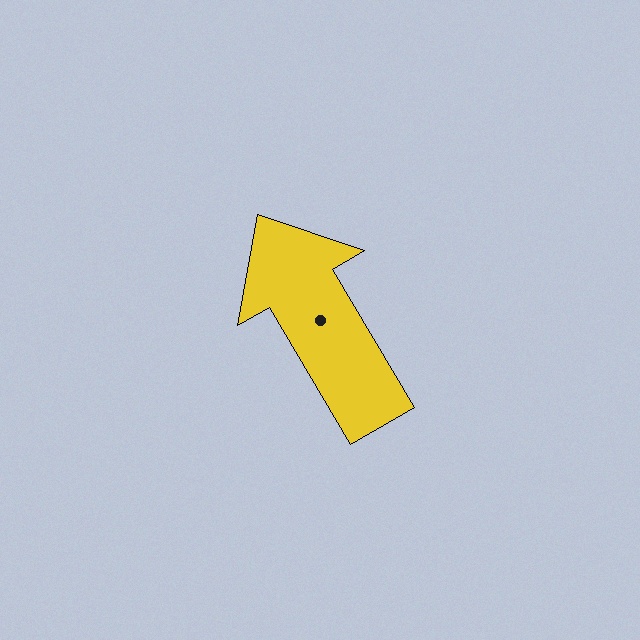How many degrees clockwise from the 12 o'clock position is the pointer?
Approximately 329 degrees.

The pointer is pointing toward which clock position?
Roughly 11 o'clock.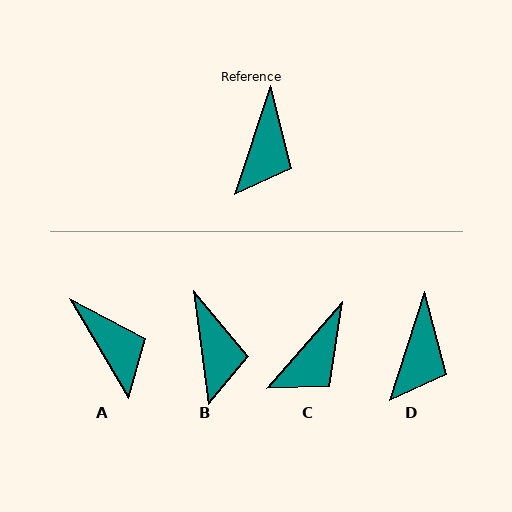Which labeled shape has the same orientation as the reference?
D.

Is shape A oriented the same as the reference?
No, it is off by about 48 degrees.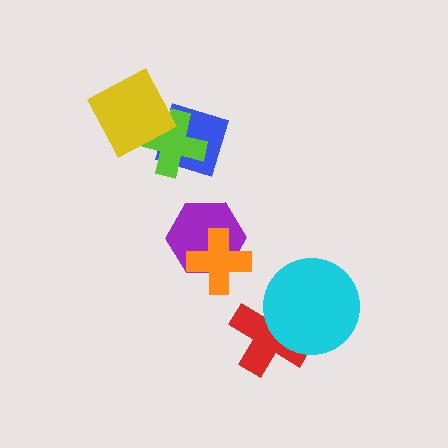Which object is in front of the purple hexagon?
The orange cross is in front of the purple hexagon.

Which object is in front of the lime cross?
The yellow diamond is in front of the lime cross.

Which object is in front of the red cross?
The cyan circle is in front of the red cross.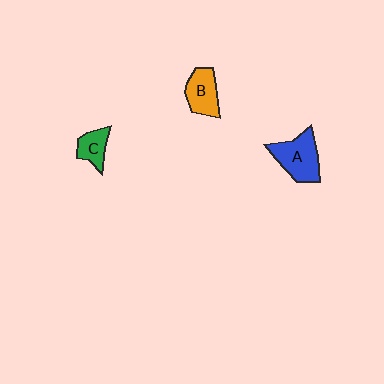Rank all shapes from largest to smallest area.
From largest to smallest: A (blue), B (orange), C (green).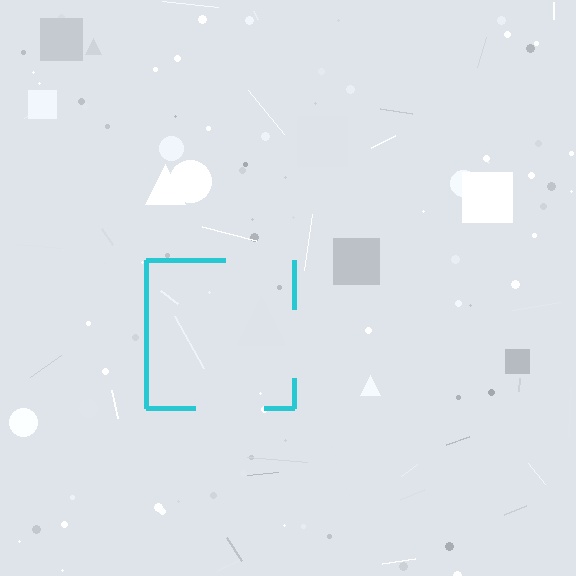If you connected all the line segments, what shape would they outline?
They would outline a square.